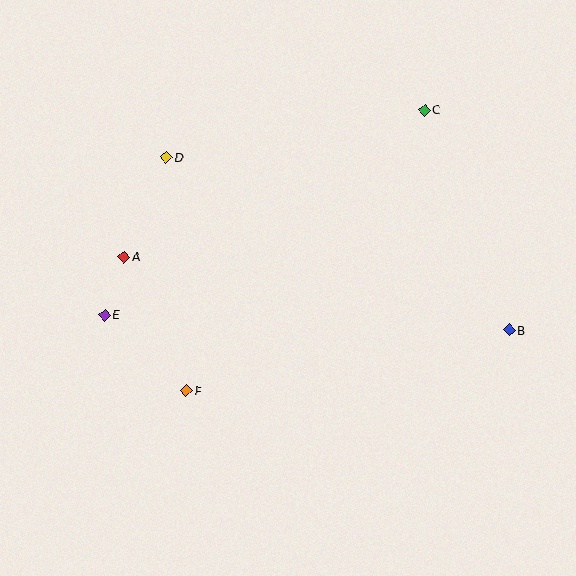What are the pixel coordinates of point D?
Point D is at (166, 157).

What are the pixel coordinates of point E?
Point E is at (105, 315).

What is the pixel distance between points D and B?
The distance between D and B is 384 pixels.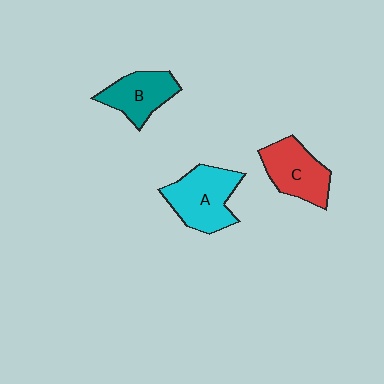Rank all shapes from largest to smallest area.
From largest to smallest: A (cyan), C (red), B (teal).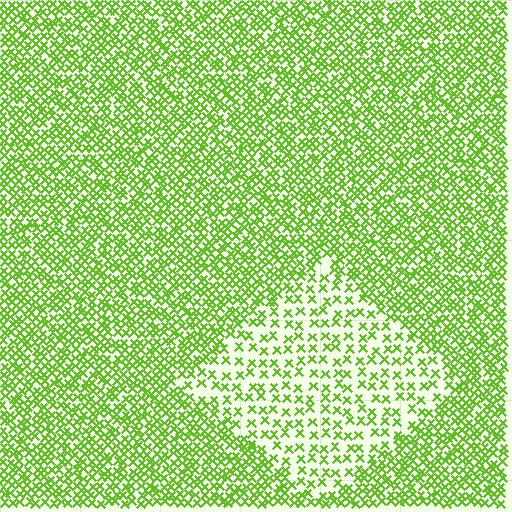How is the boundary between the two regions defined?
The boundary is defined by a change in element density (approximately 2.3x ratio). All elements are the same color, size, and shape.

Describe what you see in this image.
The image contains small lime elements arranged at two different densities. A diamond-shaped region is visible where the elements are less densely packed than the surrounding area.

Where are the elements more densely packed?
The elements are more densely packed outside the diamond boundary.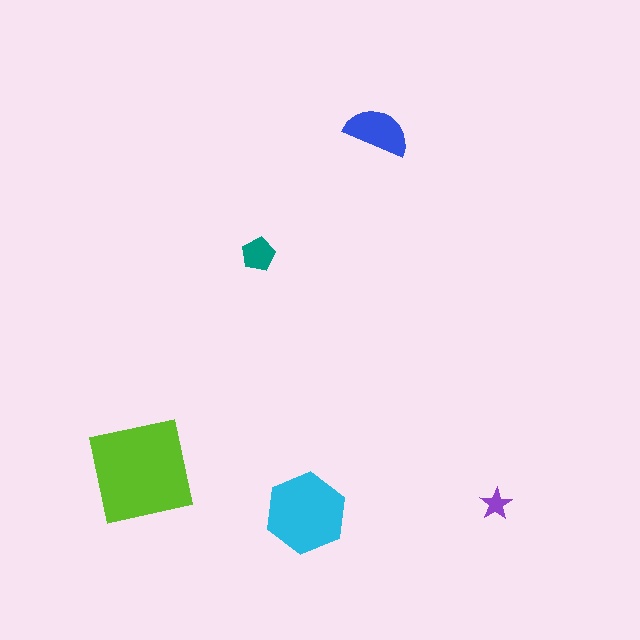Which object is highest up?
The blue semicircle is topmost.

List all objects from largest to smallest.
The lime square, the cyan hexagon, the blue semicircle, the teal pentagon, the purple star.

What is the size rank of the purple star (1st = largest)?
5th.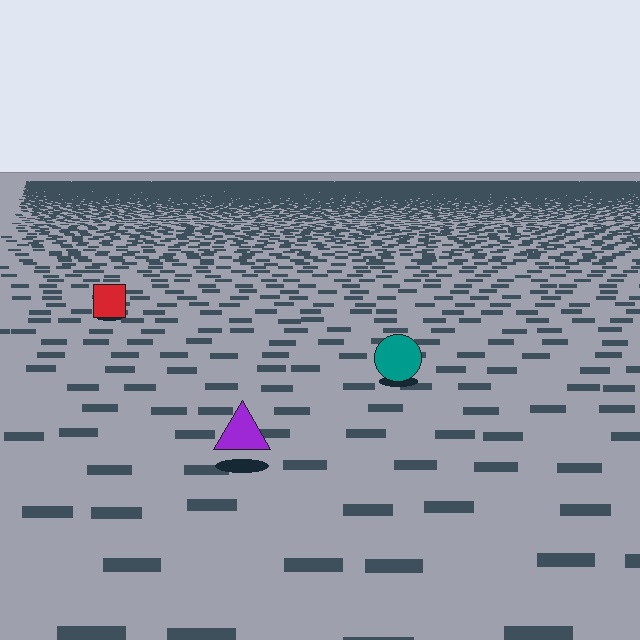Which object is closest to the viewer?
The purple triangle is closest. The texture marks near it are larger and more spread out.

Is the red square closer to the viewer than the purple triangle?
No. The purple triangle is closer — you can tell from the texture gradient: the ground texture is coarser near it.